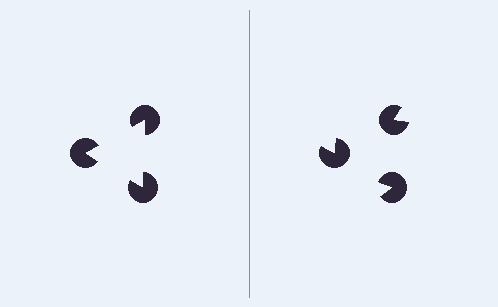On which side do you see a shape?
An illusory triangle appears on the left side. On the right side the wedge cuts are rotated, so no coherent shape forms.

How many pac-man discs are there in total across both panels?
6 — 3 on each side.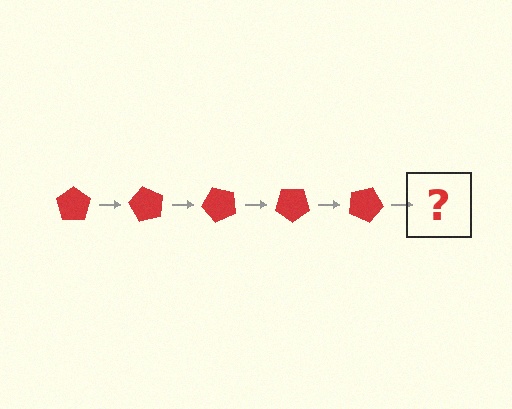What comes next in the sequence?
The next element should be a red pentagon rotated 300 degrees.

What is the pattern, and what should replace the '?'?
The pattern is that the pentagon rotates 60 degrees each step. The '?' should be a red pentagon rotated 300 degrees.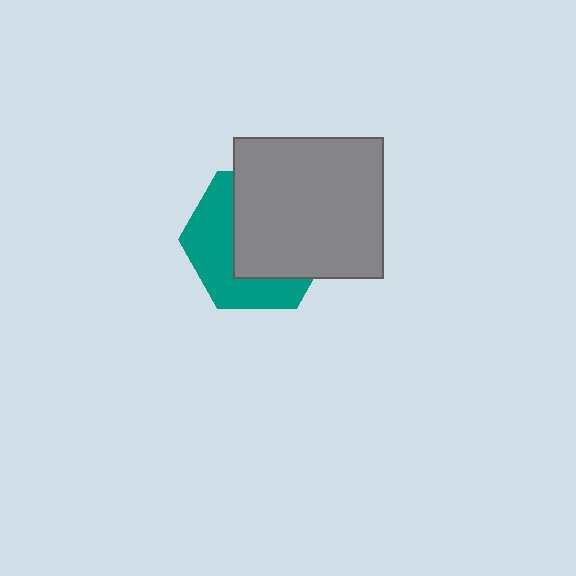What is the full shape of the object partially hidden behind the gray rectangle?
The partially hidden object is a teal hexagon.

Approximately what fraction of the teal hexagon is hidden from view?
Roughly 57% of the teal hexagon is hidden behind the gray rectangle.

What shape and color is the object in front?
The object in front is a gray rectangle.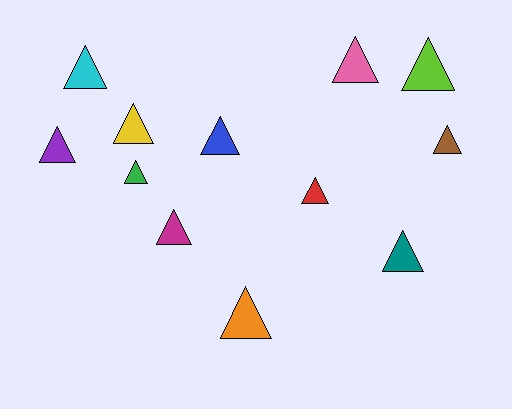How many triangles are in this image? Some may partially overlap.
There are 12 triangles.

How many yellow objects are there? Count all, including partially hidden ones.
There is 1 yellow object.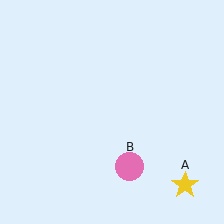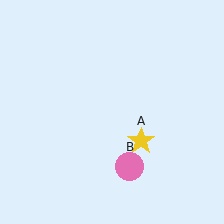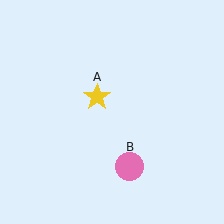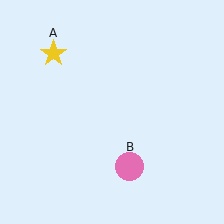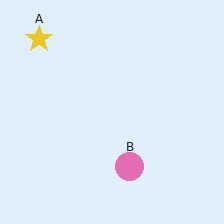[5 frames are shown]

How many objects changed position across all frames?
1 object changed position: yellow star (object A).